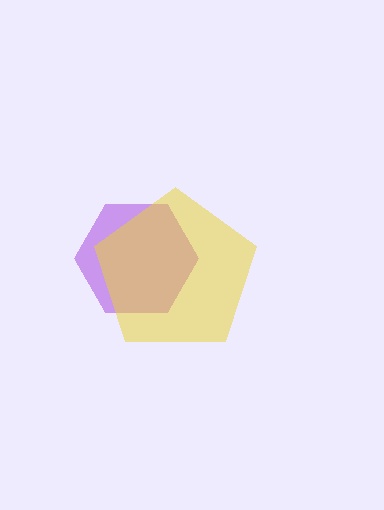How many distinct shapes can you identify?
There are 2 distinct shapes: a purple hexagon, a yellow pentagon.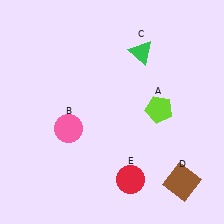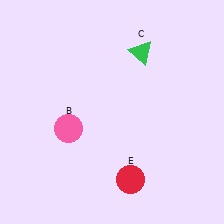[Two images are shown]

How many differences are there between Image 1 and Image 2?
There are 2 differences between the two images.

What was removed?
The lime pentagon (A), the brown square (D) were removed in Image 2.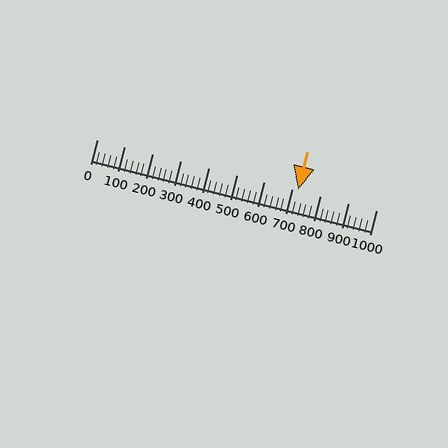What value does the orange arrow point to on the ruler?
The orange arrow points to approximately 720.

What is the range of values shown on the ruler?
The ruler shows values from 0 to 1000.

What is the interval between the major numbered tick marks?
The major tick marks are spaced 100 units apart.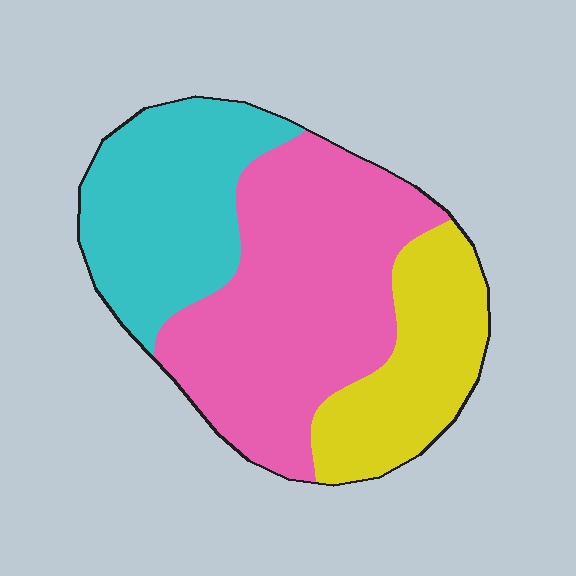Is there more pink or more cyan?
Pink.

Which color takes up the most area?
Pink, at roughly 50%.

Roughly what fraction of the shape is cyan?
Cyan covers roughly 30% of the shape.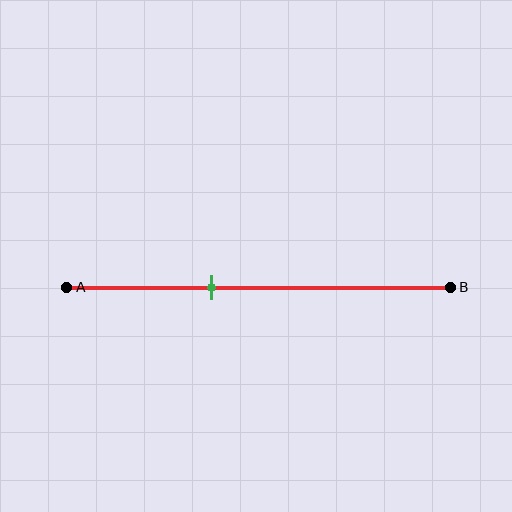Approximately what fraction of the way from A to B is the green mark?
The green mark is approximately 40% of the way from A to B.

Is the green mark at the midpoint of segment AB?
No, the mark is at about 40% from A, not at the 50% midpoint.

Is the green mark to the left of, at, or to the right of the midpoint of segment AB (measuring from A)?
The green mark is to the left of the midpoint of segment AB.